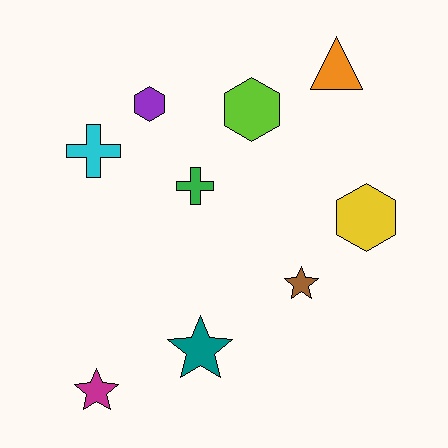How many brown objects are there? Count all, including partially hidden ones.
There is 1 brown object.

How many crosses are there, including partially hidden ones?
There are 2 crosses.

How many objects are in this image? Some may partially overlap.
There are 9 objects.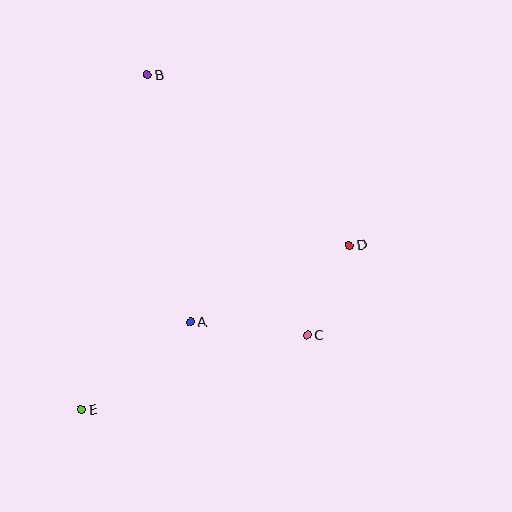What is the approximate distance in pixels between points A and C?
The distance between A and C is approximately 117 pixels.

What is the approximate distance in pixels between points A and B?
The distance between A and B is approximately 251 pixels.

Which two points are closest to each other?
Points C and D are closest to each other.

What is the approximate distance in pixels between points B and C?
The distance between B and C is approximately 305 pixels.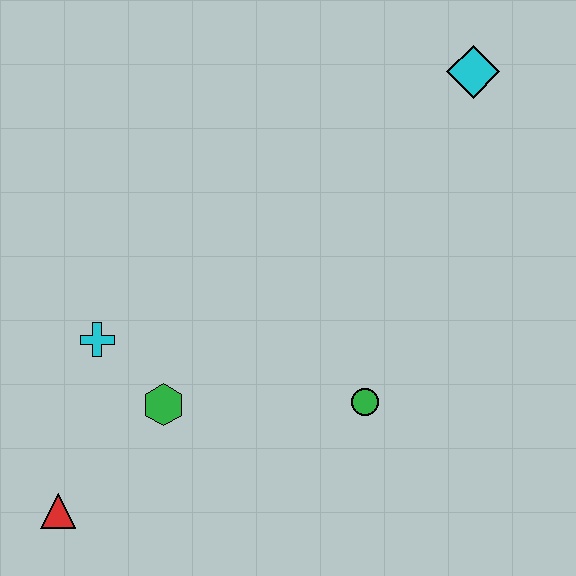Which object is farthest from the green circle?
The cyan diamond is farthest from the green circle.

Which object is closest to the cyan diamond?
The green circle is closest to the cyan diamond.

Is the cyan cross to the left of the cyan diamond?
Yes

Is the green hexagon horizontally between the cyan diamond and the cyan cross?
Yes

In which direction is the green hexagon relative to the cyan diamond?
The green hexagon is below the cyan diamond.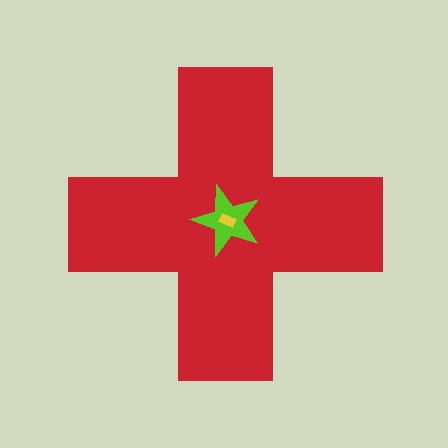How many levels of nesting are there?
3.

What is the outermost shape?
The red cross.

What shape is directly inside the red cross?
The lime star.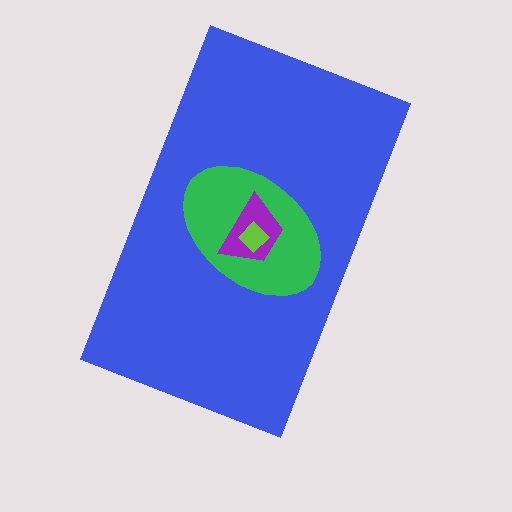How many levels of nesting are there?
4.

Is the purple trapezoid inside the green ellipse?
Yes.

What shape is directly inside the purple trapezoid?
The lime diamond.